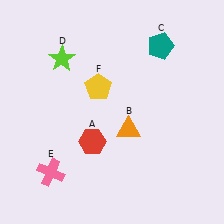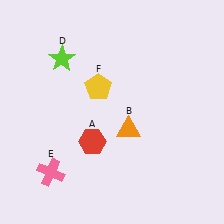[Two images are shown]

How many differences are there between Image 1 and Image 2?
There is 1 difference between the two images.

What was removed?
The teal pentagon (C) was removed in Image 2.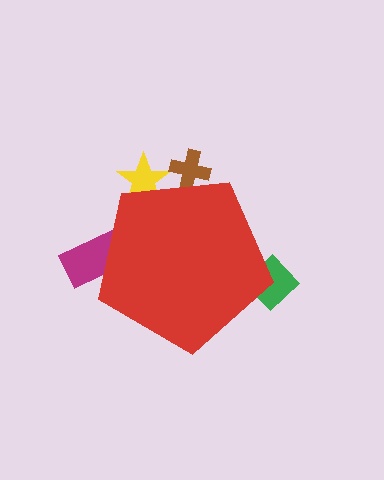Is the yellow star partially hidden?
Yes, the yellow star is partially hidden behind the red pentagon.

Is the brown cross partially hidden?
Yes, the brown cross is partially hidden behind the red pentagon.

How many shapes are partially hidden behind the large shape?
4 shapes are partially hidden.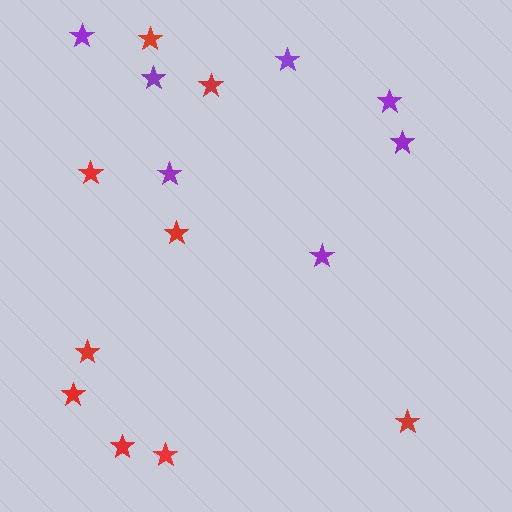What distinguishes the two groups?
There are 2 groups: one group of purple stars (7) and one group of red stars (9).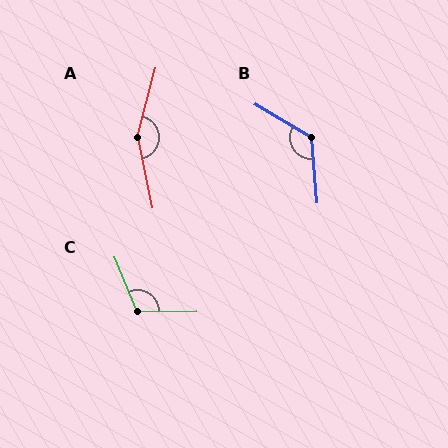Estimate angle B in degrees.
Approximately 125 degrees.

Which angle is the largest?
A, at approximately 153 degrees.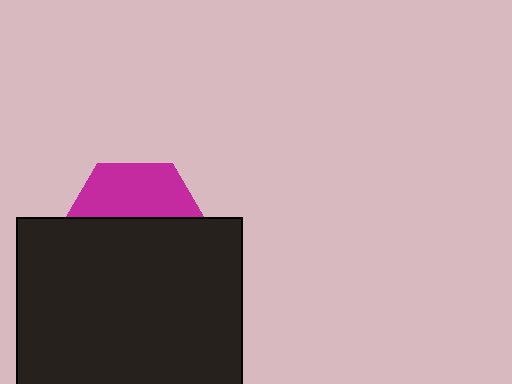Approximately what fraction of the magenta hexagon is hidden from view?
Roughly 61% of the magenta hexagon is hidden behind the black square.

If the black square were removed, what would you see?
You would see the complete magenta hexagon.